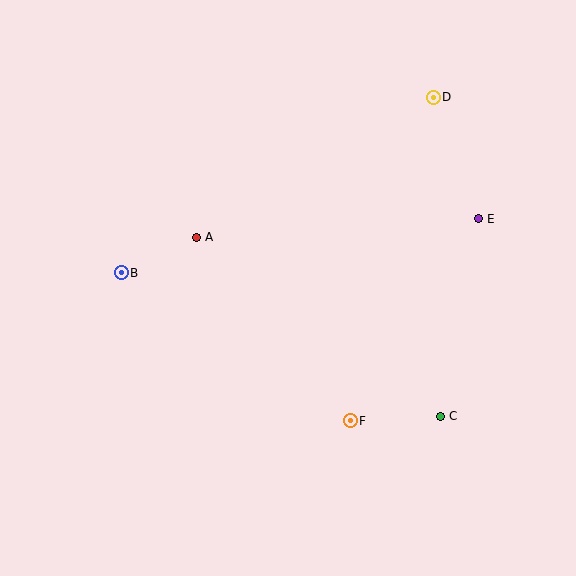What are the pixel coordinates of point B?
Point B is at (121, 273).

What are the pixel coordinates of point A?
Point A is at (196, 238).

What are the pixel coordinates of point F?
Point F is at (350, 421).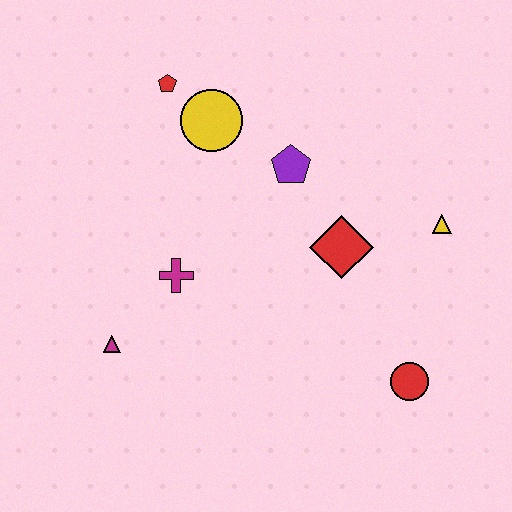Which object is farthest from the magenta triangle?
The yellow triangle is farthest from the magenta triangle.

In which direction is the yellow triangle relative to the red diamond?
The yellow triangle is to the right of the red diamond.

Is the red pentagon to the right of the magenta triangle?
Yes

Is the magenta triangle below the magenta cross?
Yes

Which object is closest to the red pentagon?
The yellow circle is closest to the red pentagon.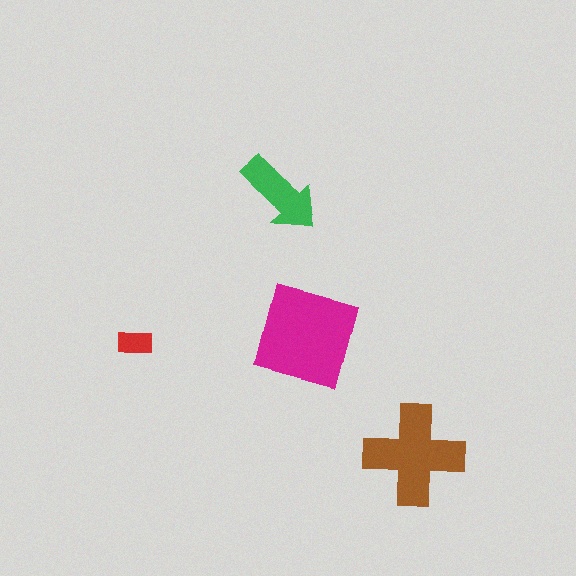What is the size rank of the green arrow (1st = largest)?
3rd.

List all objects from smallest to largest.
The red rectangle, the green arrow, the brown cross, the magenta square.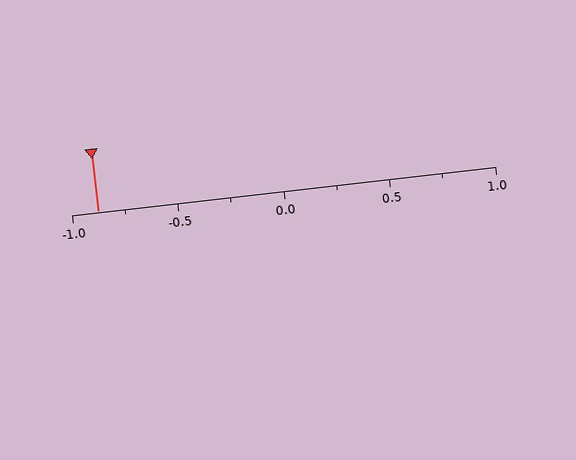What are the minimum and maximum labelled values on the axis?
The axis runs from -1.0 to 1.0.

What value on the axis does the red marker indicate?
The marker indicates approximately -0.88.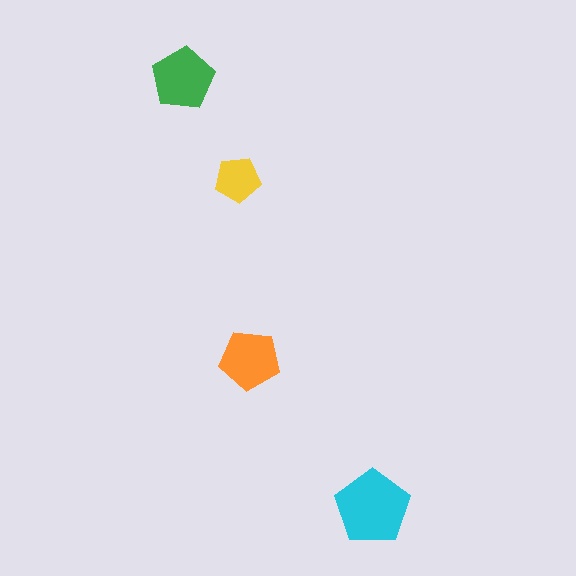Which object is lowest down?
The cyan pentagon is bottommost.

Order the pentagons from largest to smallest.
the cyan one, the green one, the orange one, the yellow one.